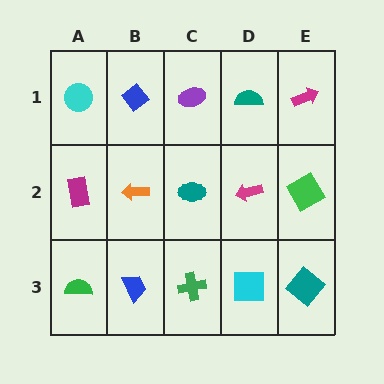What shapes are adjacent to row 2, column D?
A teal semicircle (row 1, column D), a cyan square (row 3, column D), a teal ellipse (row 2, column C), a green diamond (row 2, column E).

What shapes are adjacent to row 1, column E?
A green diamond (row 2, column E), a teal semicircle (row 1, column D).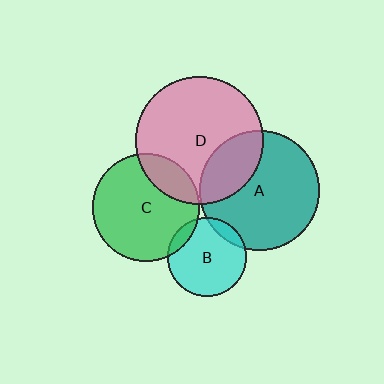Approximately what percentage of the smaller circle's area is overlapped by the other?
Approximately 10%.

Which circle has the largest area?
Circle D (pink).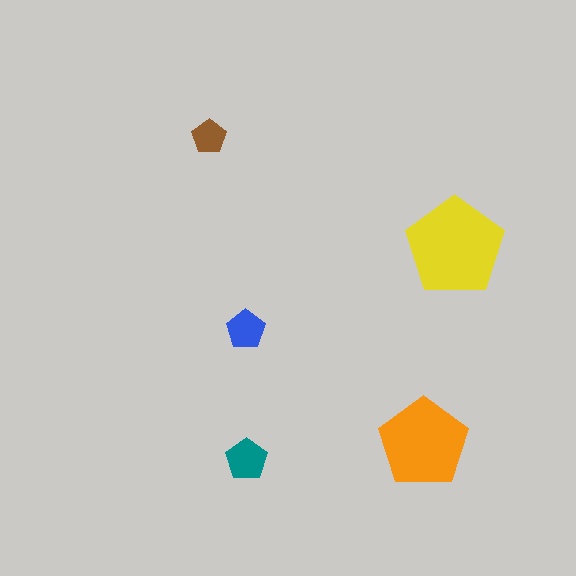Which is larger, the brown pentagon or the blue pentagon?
The blue one.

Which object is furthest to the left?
The brown pentagon is leftmost.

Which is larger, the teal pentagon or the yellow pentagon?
The yellow one.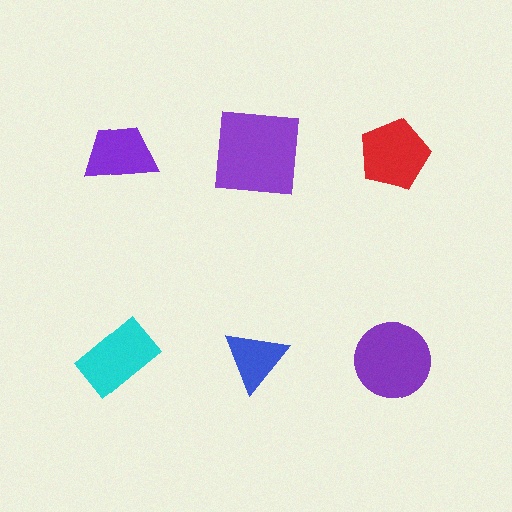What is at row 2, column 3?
A purple circle.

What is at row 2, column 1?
A cyan rectangle.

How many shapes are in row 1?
3 shapes.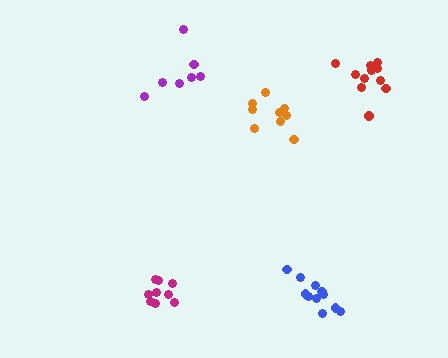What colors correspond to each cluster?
The clusters are colored: orange, blue, red, magenta, purple.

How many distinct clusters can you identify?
There are 5 distinct clusters.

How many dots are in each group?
Group 1: 9 dots, Group 2: 12 dots, Group 3: 11 dots, Group 4: 9 dots, Group 5: 7 dots (48 total).